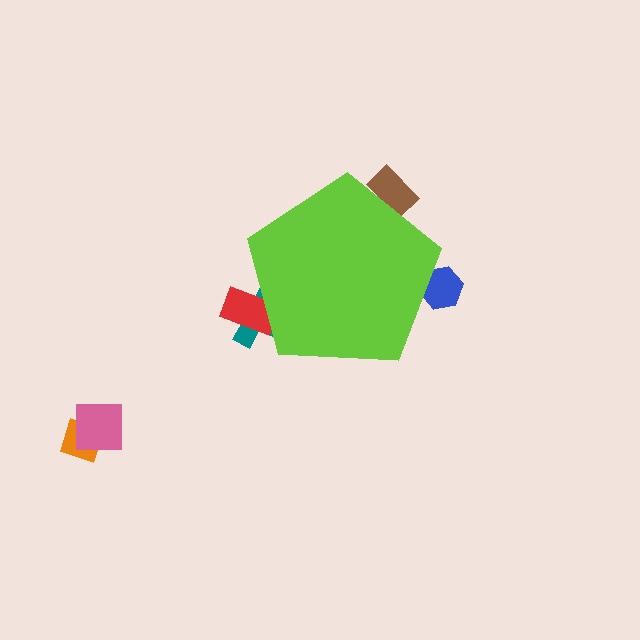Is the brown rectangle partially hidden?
Yes, the brown rectangle is partially hidden behind the lime pentagon.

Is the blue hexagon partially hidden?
Yes, the blue hexagon is partially hidden behind the lime pentagon.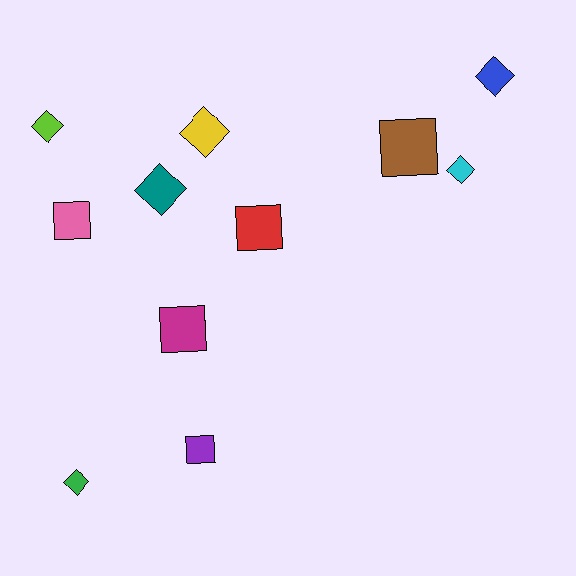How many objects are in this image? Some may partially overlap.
There are 11 objects.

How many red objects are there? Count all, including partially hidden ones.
There is 1 red object.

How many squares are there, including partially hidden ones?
There are 5 squares.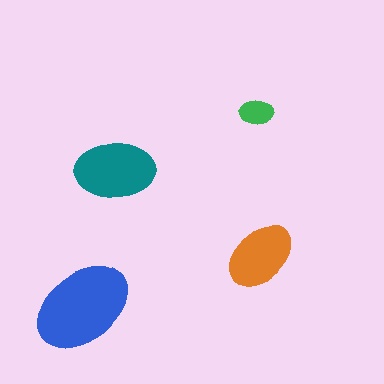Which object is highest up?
The green ellipse is topmost.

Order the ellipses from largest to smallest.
the blue one, the teal one, the orange one, the green one.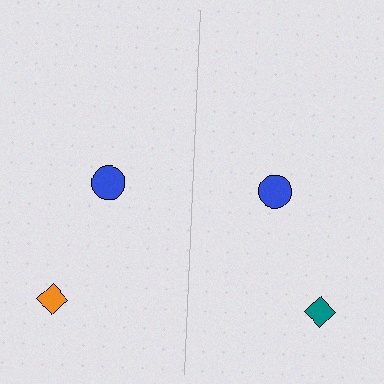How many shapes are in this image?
There are 4 shapes in this image.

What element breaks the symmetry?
The teal diamond on the right side breaks the symmetry — its mirror counterpart is orange.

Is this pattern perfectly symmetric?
No, the pattern is not perfectly symmetric. The teal diamond on the right side breaks the symmetry — its mirror counterpart is orange.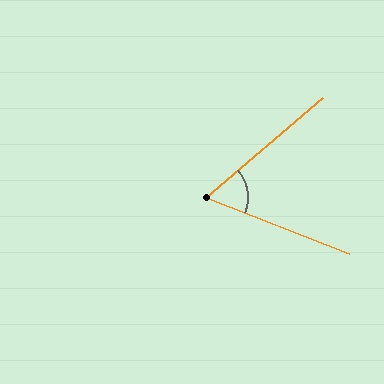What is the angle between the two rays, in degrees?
Approximately 62 degrees.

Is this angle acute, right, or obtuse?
It is acute.